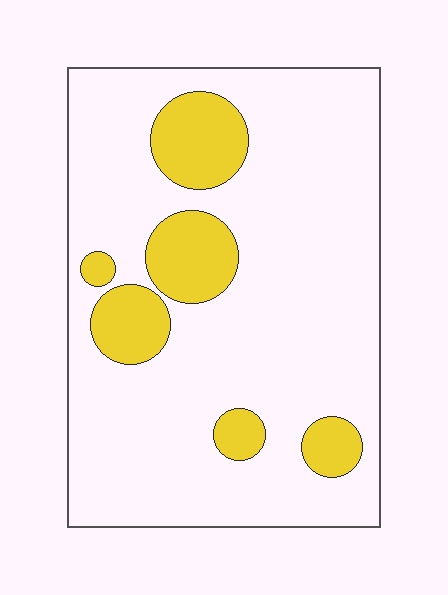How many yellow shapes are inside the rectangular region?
6.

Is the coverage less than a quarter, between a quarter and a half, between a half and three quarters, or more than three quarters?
Less than a quarter.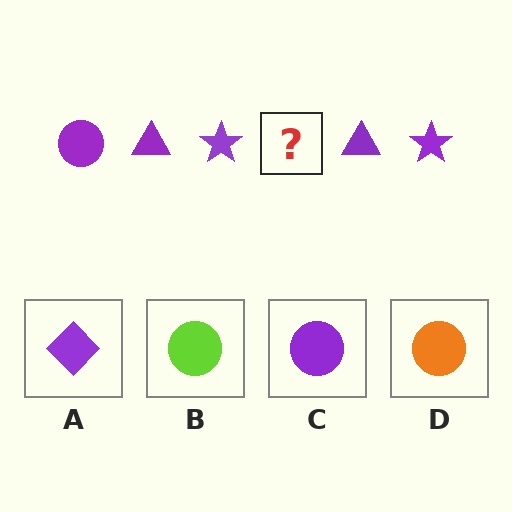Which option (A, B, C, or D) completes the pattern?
C.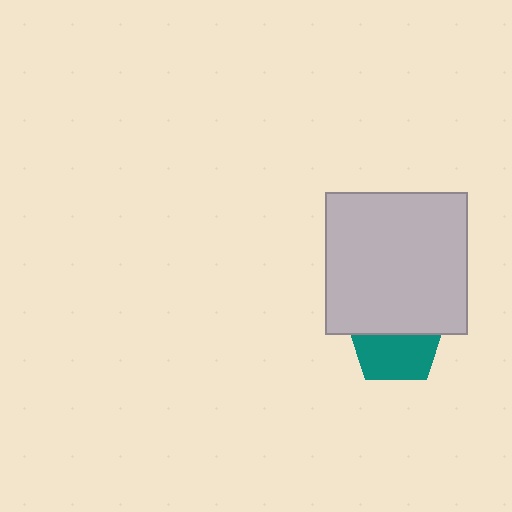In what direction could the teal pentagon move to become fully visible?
The teal pentagon could move down. That would shift it out from behind the light gray square entirely.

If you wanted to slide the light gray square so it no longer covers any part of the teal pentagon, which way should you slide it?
Slide it up — that is the most direct way to separate the two shapes.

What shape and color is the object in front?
The object in front is a light gray square.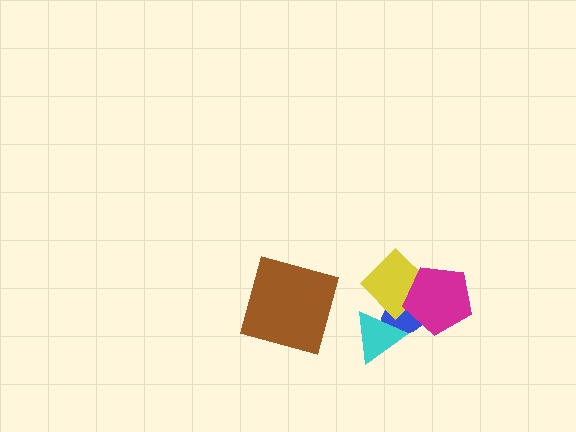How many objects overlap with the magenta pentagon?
2 objects overlap with the magenta pentagon.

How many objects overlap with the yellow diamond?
3 objects overlap with the yellow diamond.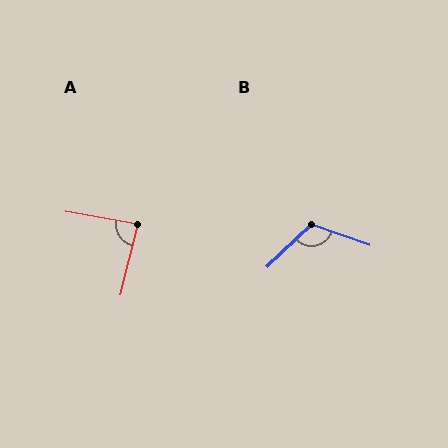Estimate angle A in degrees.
Approximately 86 degrees.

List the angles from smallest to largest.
A (86°), B (117°).